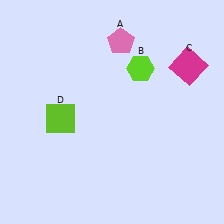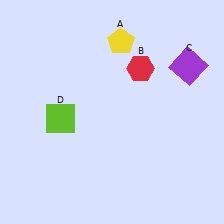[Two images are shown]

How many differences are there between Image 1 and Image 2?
There are 3 differences between the two images.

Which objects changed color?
A changed from pink to yellow. B changed from lime to red. C changed from magenta to purple.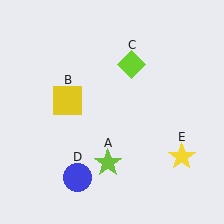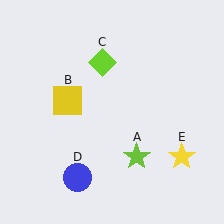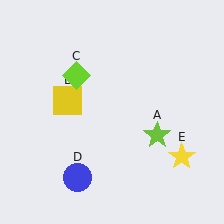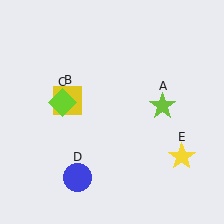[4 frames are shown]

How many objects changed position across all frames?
2 objects changed position: lime star (object A), lime diamond (object C).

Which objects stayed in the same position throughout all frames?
Yellow square (object B) and blue circle (object D) and yellow star (object E) remained stationary.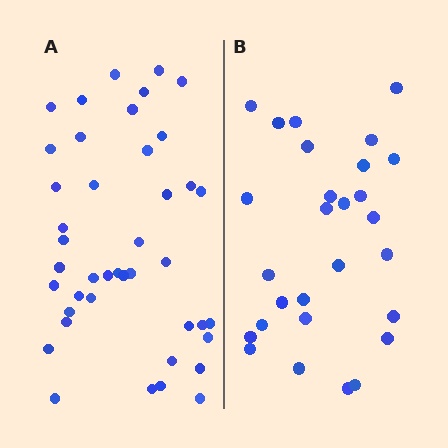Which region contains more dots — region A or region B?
Region A (the left region) has more dots.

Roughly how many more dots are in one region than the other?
Region A has approximately 15 more dots than region B.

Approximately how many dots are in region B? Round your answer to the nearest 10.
About 30 dots. (The exact count is 28, which rounds to 30.)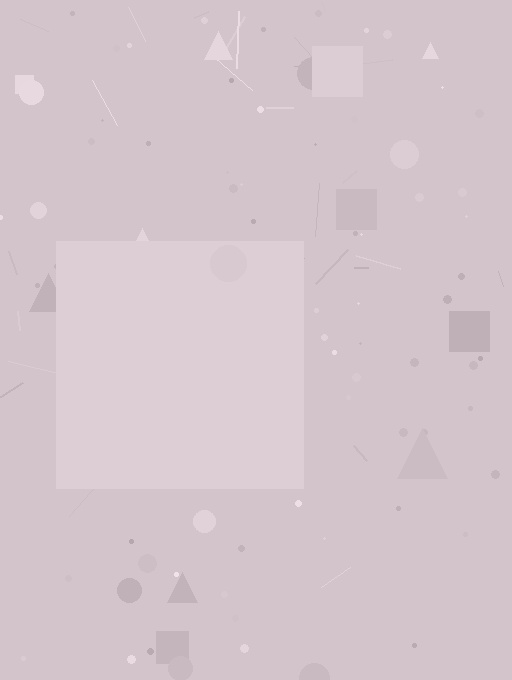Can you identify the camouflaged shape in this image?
The camouflaged shape is a square.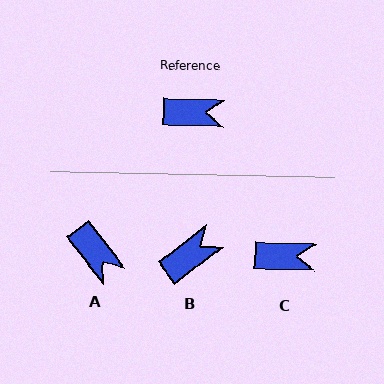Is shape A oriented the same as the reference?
No, it is off by about 50 degrees.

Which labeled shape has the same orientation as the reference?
C.